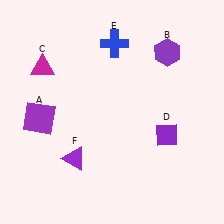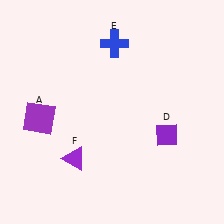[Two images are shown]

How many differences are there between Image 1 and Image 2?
There are 2 differences between the two images.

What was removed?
The magenta triangle (C), the purple hexagon (B) were removed in Image 2.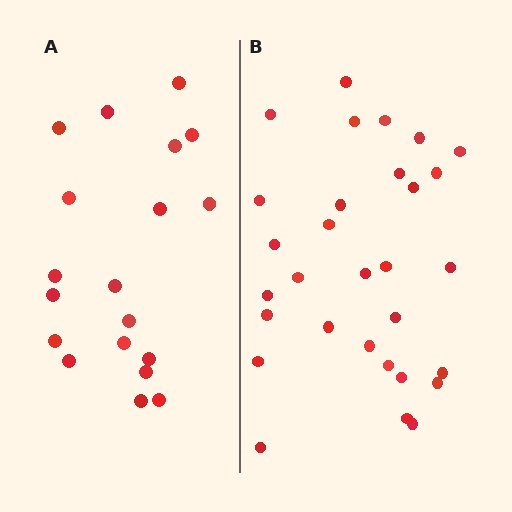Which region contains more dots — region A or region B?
Region B (the right region) has more dots.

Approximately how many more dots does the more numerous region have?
Region B has roughly 12 or so more dots than region A.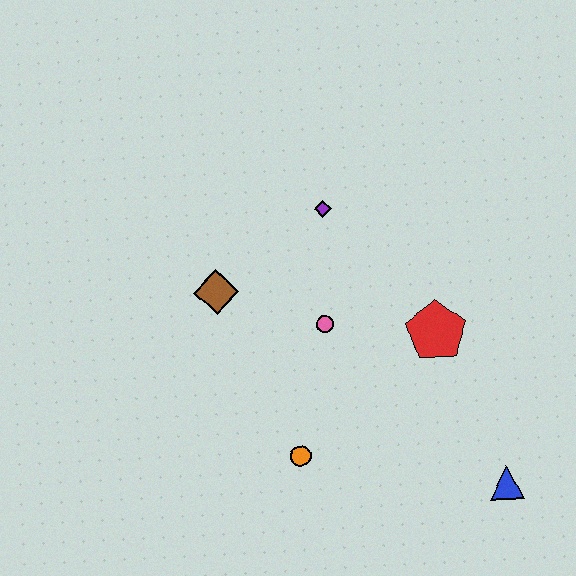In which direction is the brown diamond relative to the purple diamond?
The brown diamond is to the left of the purple diamond.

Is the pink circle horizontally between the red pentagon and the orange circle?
Yes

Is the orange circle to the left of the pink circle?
Yes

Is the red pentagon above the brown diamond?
No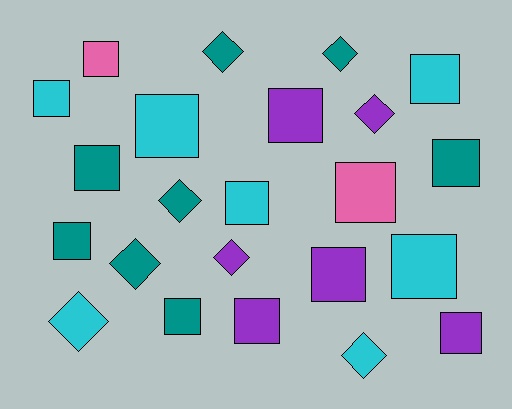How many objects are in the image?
There are 23 objects.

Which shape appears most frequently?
Square, with 15 objects.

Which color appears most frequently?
Teal, with 8 objects.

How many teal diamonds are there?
There are 4 teal diamonds.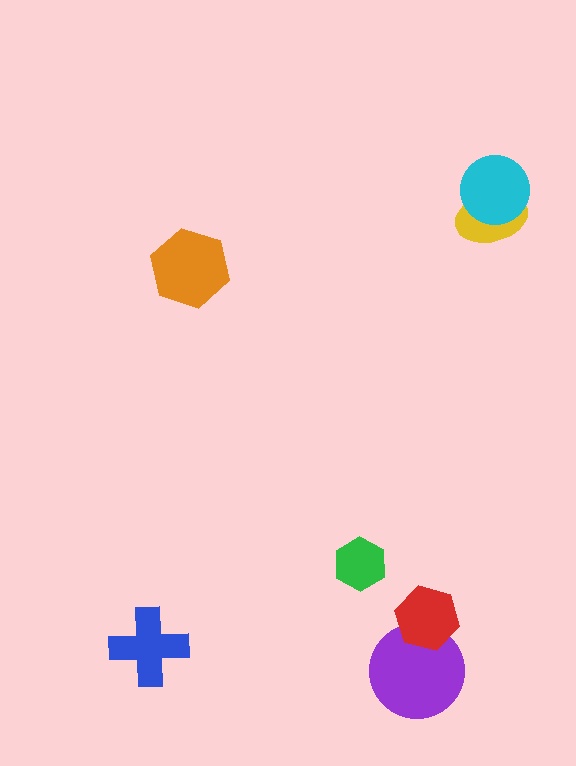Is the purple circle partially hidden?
Yes, it is partially covered by another shape.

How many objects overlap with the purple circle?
1 object overlaps with the purple circle.